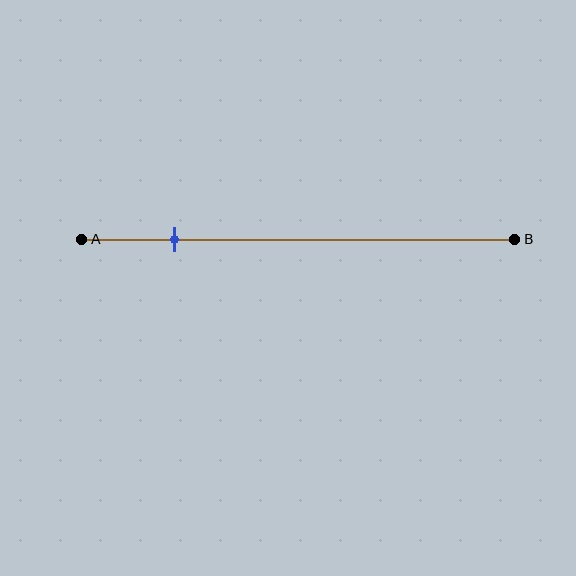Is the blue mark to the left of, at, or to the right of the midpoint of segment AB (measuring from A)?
The blue mark is to the left of the midpoint of segment AB.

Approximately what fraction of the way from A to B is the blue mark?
The blue mark is approximately 20% of the way from A to B.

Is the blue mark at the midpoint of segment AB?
No, the mark is at about 20% from A, not at the 50% midpoint.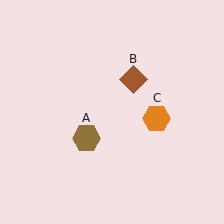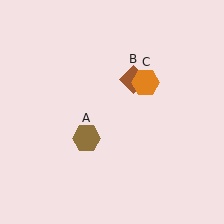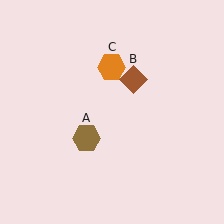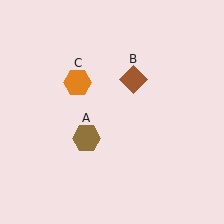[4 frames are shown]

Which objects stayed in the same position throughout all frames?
Brown hexagon (object A) and brown diamond (object B) remained stationary.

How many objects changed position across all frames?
1 object changed position: orange hexagon (object C).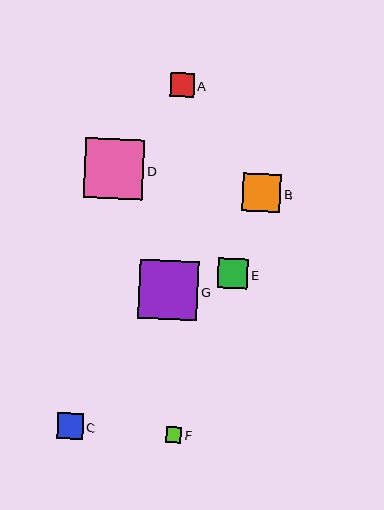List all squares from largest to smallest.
From largest to smallest: D, G, B, E, C, A, F.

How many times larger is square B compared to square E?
Square B is approximately 1.3 times the size of square E.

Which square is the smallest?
Square F is the smallest with a size of approximately 16 pixels.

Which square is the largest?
Square D is the largest with a size of approximately 59 pixels.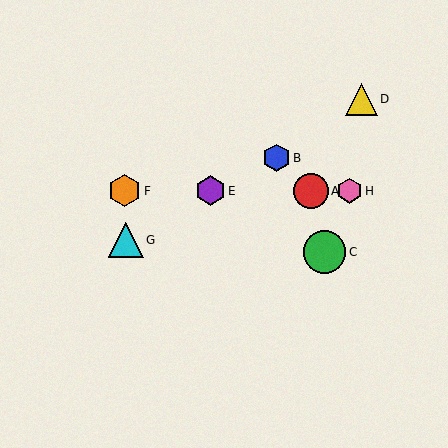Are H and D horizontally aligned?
No, H is at y≈191 and D is at y≈99.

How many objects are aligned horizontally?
4 objects (A, E, F, H) are aligned horizontally.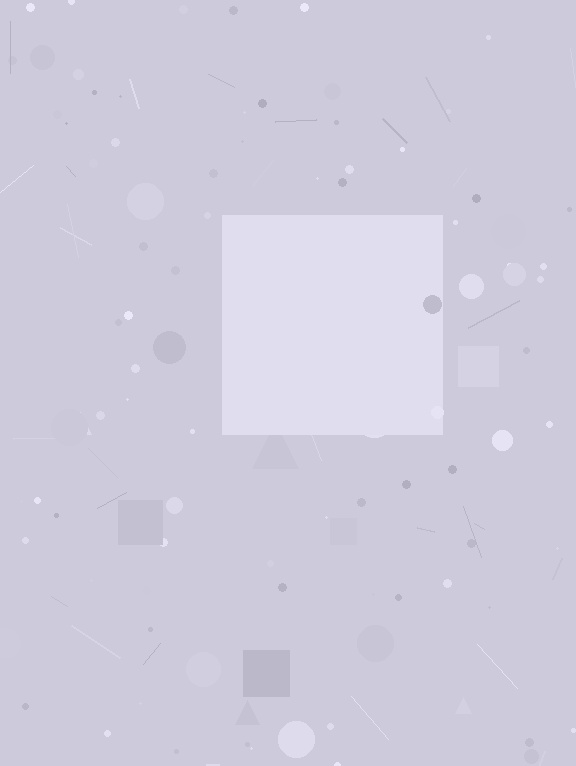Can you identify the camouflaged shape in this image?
The camouflaged shape is a square.